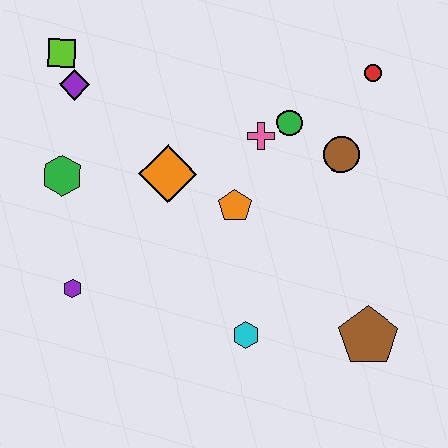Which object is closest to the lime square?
The purple diamond is closest to the lime square.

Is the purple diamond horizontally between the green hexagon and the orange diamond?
Yes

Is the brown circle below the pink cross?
Yes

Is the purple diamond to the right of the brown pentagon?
No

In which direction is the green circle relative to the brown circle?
The green circle is to the left of the brown circle.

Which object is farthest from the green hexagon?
The brown pentagon is farthest from the green hexagon.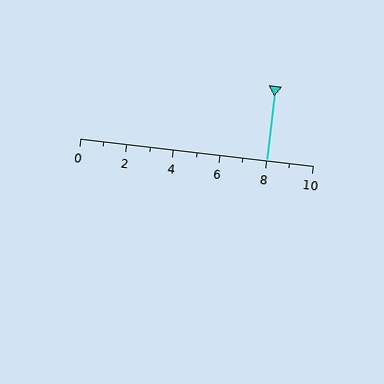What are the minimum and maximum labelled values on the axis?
The axis runs from 0 to 10.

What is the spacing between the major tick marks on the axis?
The major ticks are spaced 2 apart.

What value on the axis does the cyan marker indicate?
The marker indicates approximately 8.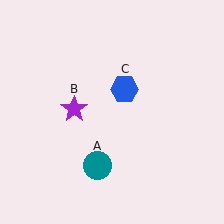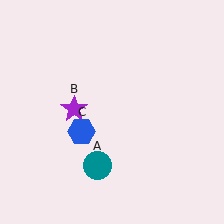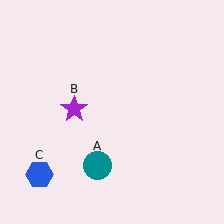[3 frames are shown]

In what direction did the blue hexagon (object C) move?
The blue hexagon (object C) moved down and to the left.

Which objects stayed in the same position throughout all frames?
Teal circle (object A) and purple star (object B) remained stationary.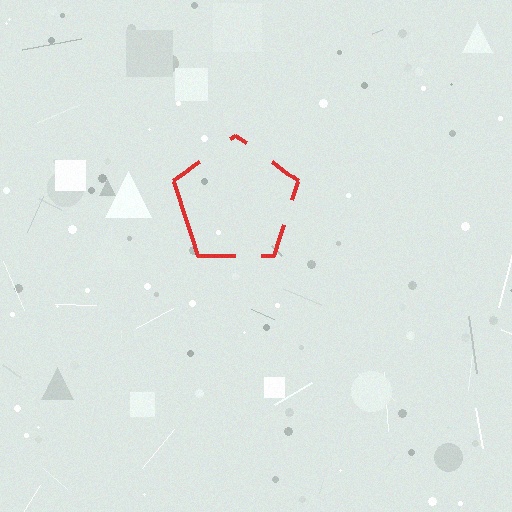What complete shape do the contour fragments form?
The contour fragments form a pentagon.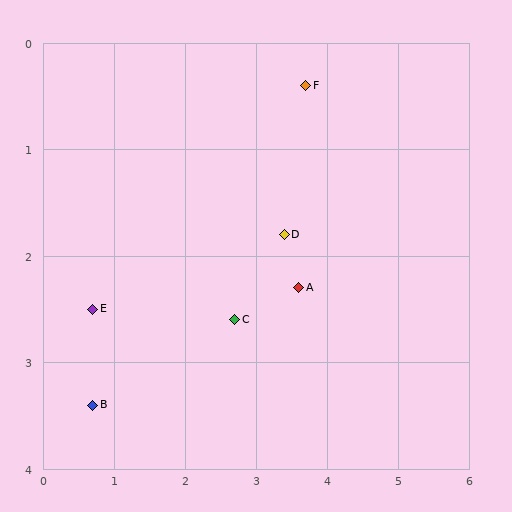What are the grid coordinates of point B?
Point B is at approximately (0.7, 3.4).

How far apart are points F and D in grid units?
Points F and D are about 1.4 grid units apart.